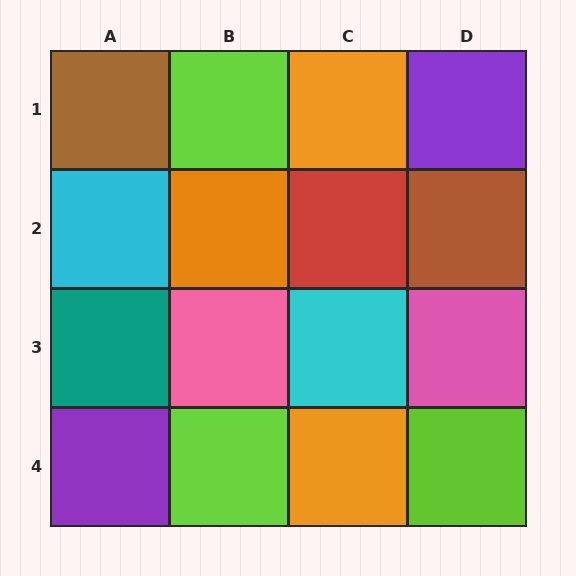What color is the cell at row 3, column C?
Cyan.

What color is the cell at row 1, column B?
Lime.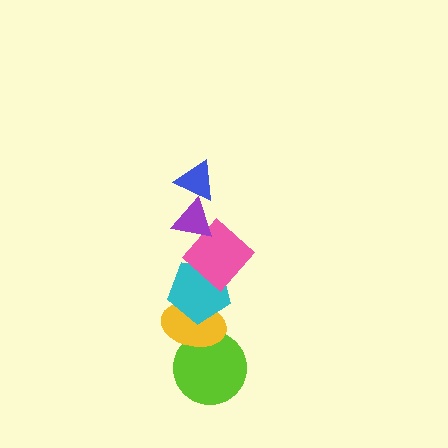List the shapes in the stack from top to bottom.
From top to bottom: the blue triangle, the purple triangle, the pink diamond, the cyan pentagon, the yellow ellipse, the lime circle.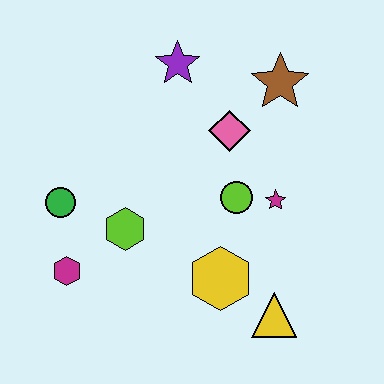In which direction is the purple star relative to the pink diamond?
The purple star is above the pink diamond.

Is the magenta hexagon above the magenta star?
No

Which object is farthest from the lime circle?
The magenta hexagon is farthest from the lime circle.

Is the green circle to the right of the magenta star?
No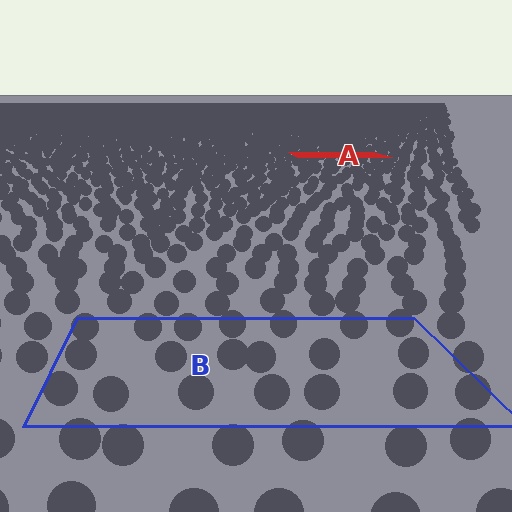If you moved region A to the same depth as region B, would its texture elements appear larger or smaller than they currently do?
They would appear larger. At a closer depth, the same texture elements are projected at a bigger on-screen size.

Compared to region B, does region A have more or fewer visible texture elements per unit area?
Region A has more texture elements per unit area — they are packed more densely because it is farther away.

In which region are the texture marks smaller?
The texture marks are smaller in region A, because it is farther away.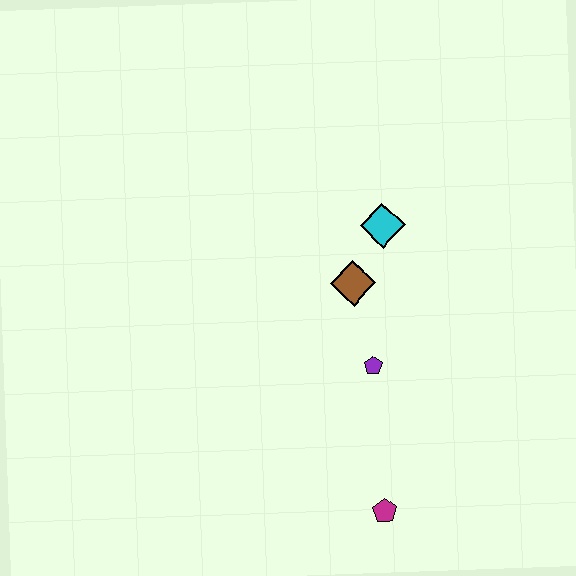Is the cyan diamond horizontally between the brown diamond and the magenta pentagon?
No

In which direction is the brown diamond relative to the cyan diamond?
The brown diamond is below the cyan diamond.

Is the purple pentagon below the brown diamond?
Yes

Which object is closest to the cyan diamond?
The brown diamond is closest to the cyan diamond.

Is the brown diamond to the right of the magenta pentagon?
No